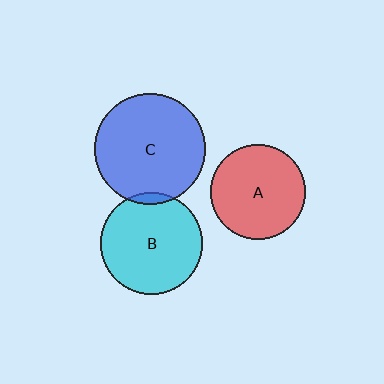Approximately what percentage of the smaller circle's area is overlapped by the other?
Approximately 5%.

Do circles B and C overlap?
Yes.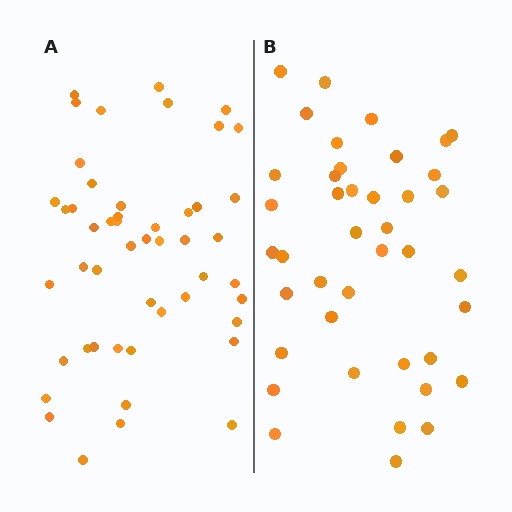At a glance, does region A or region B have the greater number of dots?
Region A (the left region) has more dots.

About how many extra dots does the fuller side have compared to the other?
Region A has roughly 8 or so more dots than region B.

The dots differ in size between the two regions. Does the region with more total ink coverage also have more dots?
No. Region B has more total ink coverage because its dots are larger, but region A actually contains more individual dots. Total area can be misleading — the number of items is what matters here.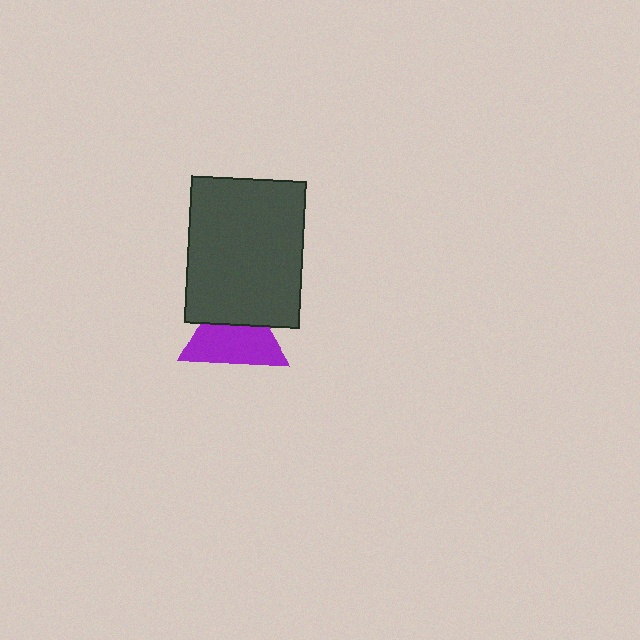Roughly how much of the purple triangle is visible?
About half of it is visible (roughly 63%).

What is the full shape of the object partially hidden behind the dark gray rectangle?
The partially hidden object is a purple triangle.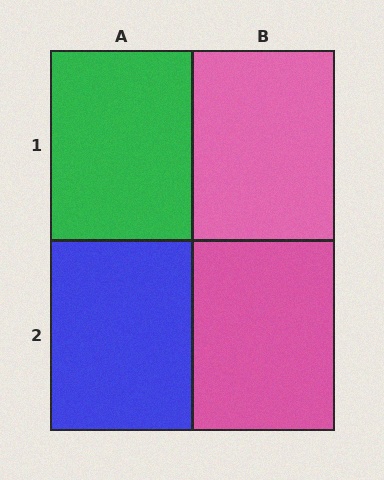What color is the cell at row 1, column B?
Pink.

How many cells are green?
1 cell is green.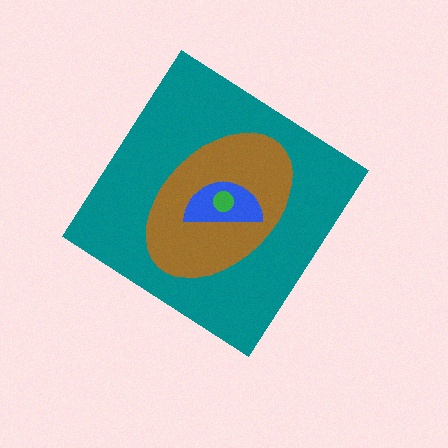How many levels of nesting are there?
4.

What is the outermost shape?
The teal diamond.